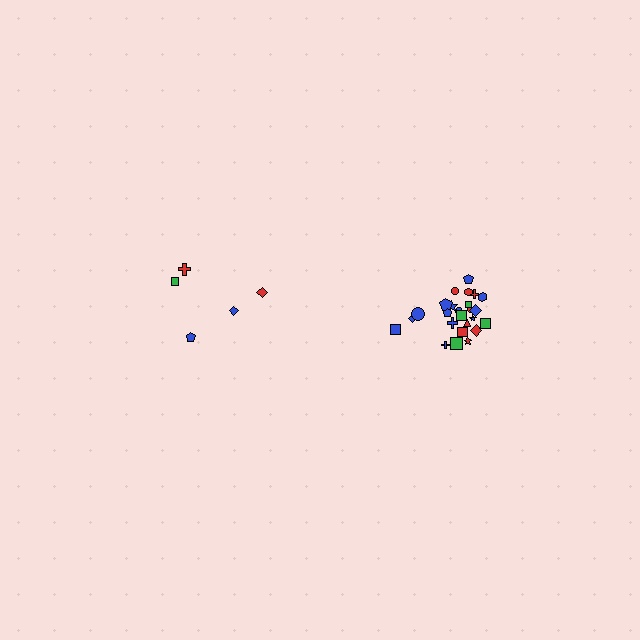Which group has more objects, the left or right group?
The right group.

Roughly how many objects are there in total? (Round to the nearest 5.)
Roughly 30 objects in total.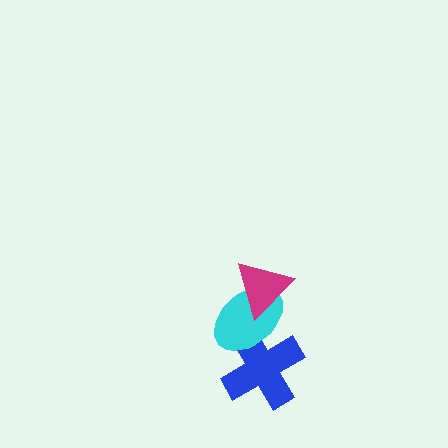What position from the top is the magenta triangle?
The magenta triangle is 1st from the top.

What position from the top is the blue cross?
The blue cross is 3rd from the top.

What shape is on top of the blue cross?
The cyan ellipse is on top of the blue cross.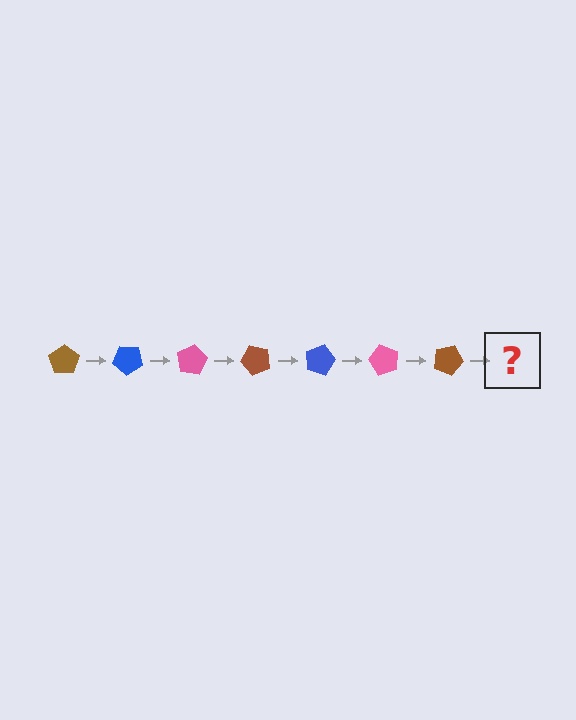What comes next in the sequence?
The next element should be a blue pentagon, rotated 280 degrees from the start.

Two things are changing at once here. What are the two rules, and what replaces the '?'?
The two rules are that it rotates 40 degrees each step and the color cycles through brown, blue, and pink. The '?' should be a blue pentagon, rotated 280 degrees from the start.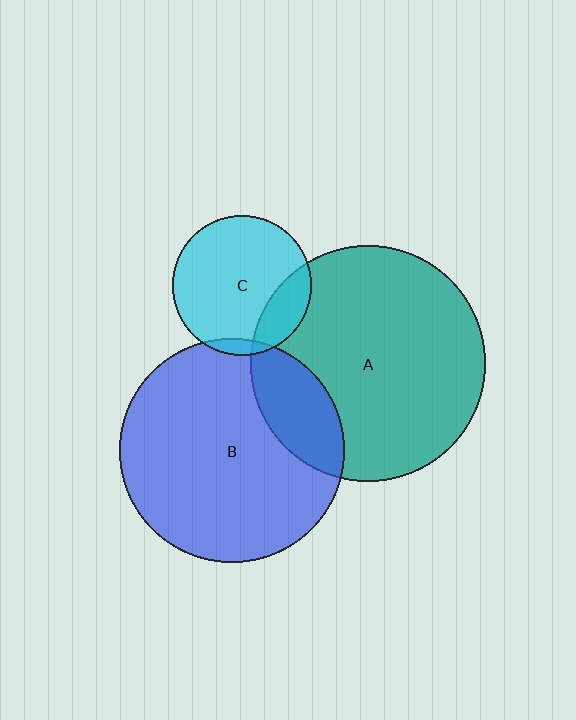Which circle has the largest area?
Circle A (teal).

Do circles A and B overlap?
Yes.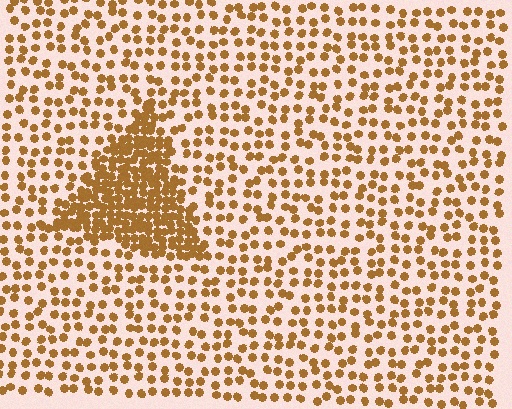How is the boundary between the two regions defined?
The boundary is defined by a change in element density (approximately 2.7x ratio). All elements are the same color, size, and shape.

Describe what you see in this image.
The image contains small brown elements arranged at two different densities. A triangle-shaped region is visible where the elements are more densely packed than the surrounding area.